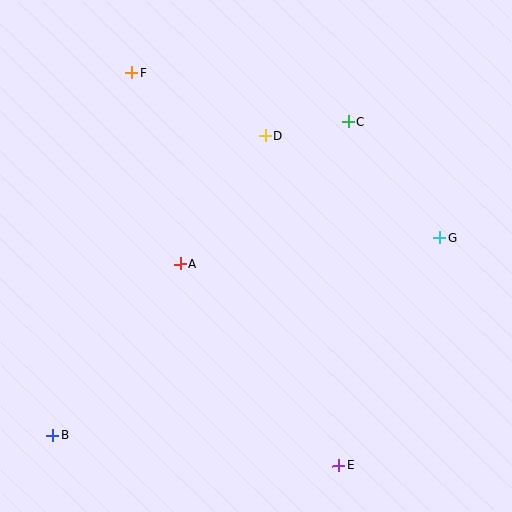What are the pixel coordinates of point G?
Point G is at (440, 238).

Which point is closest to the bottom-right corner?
Point E is closest to the bottom-right corner.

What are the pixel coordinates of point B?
Point B is at (53, 436).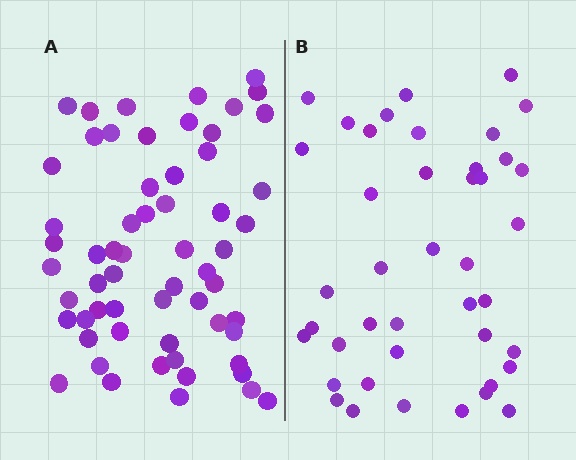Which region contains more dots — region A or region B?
Region A (the left region) has more dots.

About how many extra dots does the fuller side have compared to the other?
Region A has approximately 20 more dots than region B.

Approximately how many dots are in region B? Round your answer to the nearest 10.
About 40 dots. (The exact count is 42, which rounds to 40.)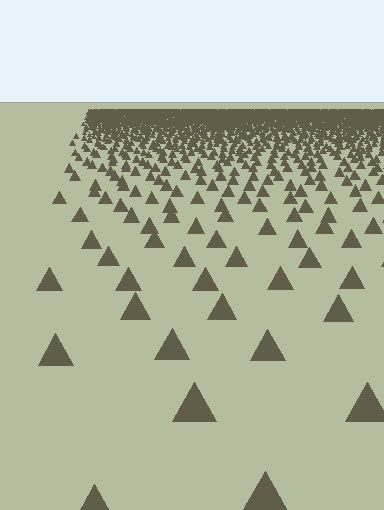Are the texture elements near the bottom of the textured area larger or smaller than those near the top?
Larger. Near the bottom, elements are closer to the viewer and appear at a bigger on-screen size.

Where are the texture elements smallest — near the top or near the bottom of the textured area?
Near the top.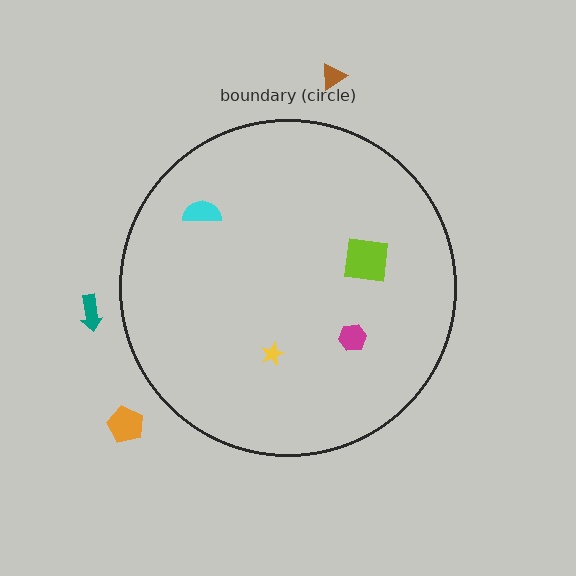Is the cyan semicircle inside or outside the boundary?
Inside.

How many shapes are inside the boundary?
4 inside, 3 outside.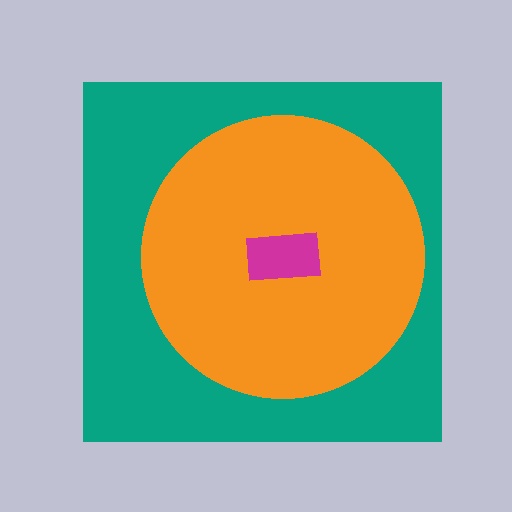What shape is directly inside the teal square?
The orange circle.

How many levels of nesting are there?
3.